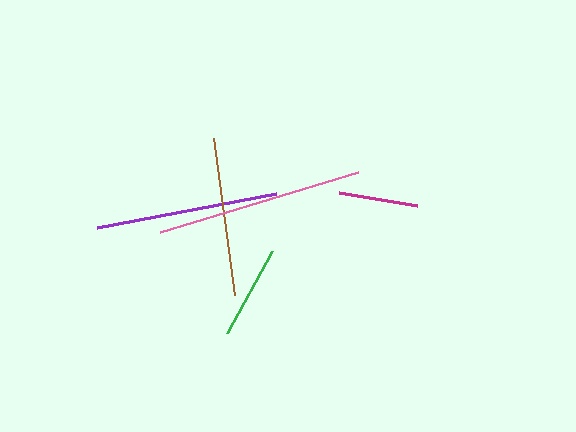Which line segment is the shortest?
The magenta line is the shortest at approximately 79 pixels.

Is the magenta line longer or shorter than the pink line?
The pink line is longer than the magenta line.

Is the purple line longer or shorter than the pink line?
The pink line is longer than the purple line.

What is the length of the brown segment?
The brown segment is approximately 158 pixels long.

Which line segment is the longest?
The pink line is the longest at approximately 207 pixels.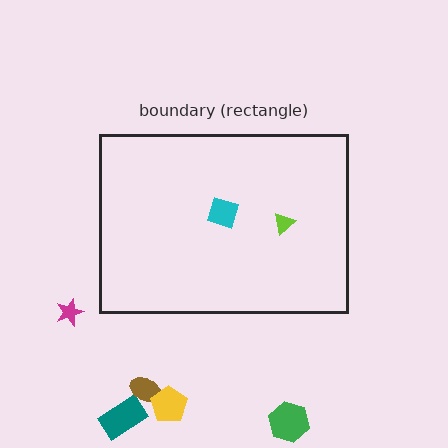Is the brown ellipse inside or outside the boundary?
Outside.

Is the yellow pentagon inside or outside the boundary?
Outside.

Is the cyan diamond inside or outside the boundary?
Inside.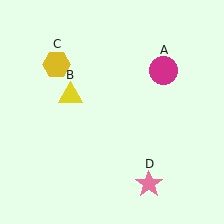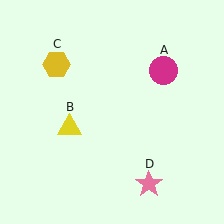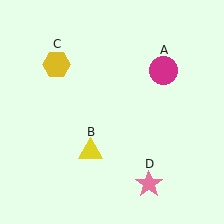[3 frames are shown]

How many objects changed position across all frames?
1 object changed position: yellow triangle (object B).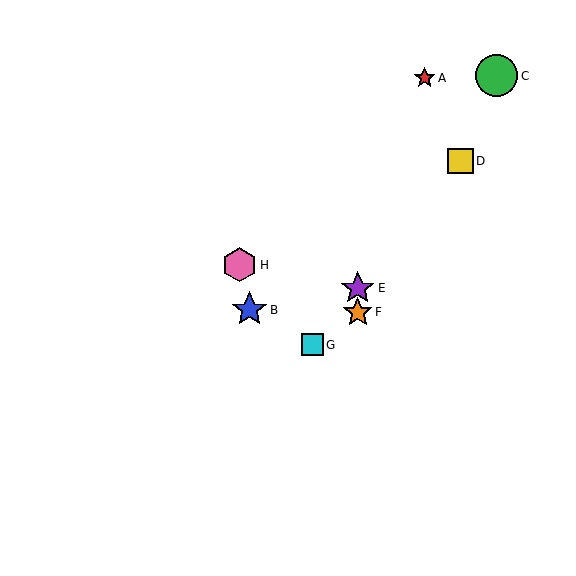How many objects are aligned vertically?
2 objects (E, F) are aligned vertically.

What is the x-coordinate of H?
Object H is at x≈239.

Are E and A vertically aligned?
No, E is at x≈358 and A is at x≈425.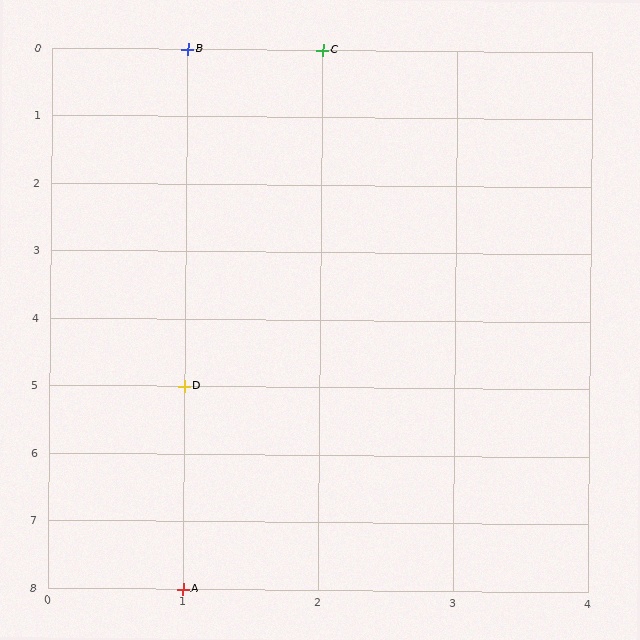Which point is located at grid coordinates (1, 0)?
Point B is at (1, 0).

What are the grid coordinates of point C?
Point C is at grid coordinates (2, 0).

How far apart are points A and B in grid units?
Points A and B are 8 rows apart.